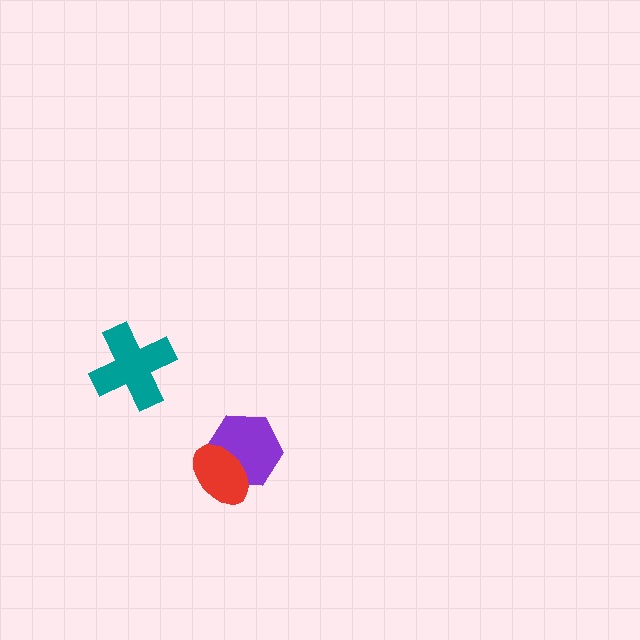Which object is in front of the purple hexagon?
The red ellipse is in front of the purple hexagon.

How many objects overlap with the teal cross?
0 objects overlap with the teal cross.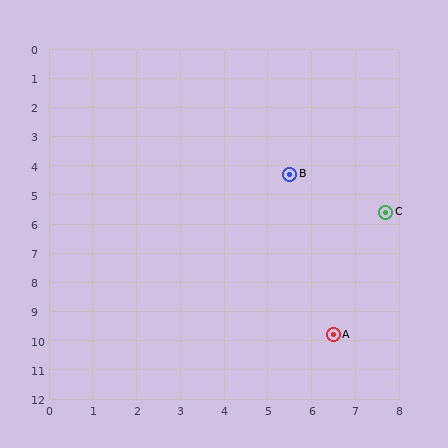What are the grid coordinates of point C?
Point C is at approximately (7.7, 5.6).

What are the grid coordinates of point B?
Point B is at approximately (5.5, 4.3).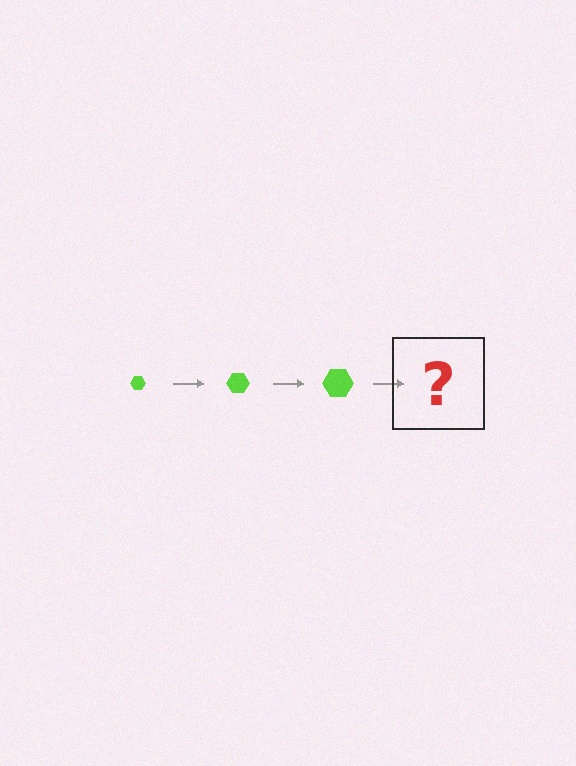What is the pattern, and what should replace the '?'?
The pattern is that the hexagon gets progressively larger each step. The '?' should be a lime hexagon, larger than the previous one.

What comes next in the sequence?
The next element should be a lime hexagon, larger than the previous one.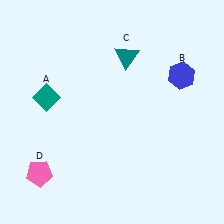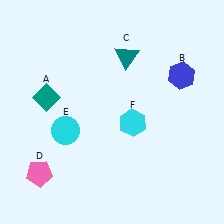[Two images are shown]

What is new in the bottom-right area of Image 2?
A cyan hexagon (F) was added in the bottom-right area of Image 2.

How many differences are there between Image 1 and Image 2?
There are 2 differences between the two images.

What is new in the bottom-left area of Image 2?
A cyan circle (E) was added in the bottom-left area of Image 2.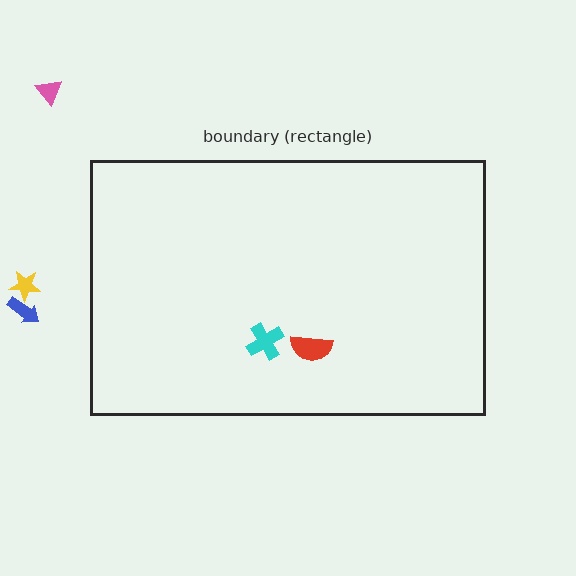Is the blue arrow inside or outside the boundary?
Outside.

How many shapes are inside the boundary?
2 inside, 3 outside.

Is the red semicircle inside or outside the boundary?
Inside.